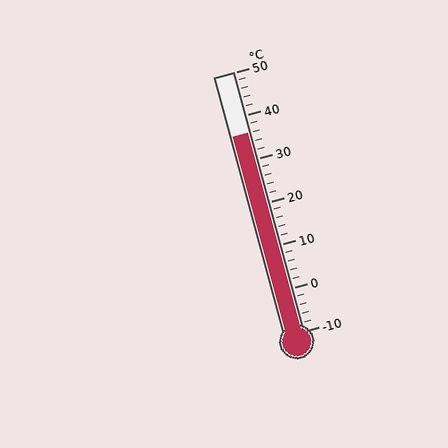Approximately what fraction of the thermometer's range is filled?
The thermometer is filled to approximately 75% of its range.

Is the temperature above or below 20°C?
The temperature is above 20°C.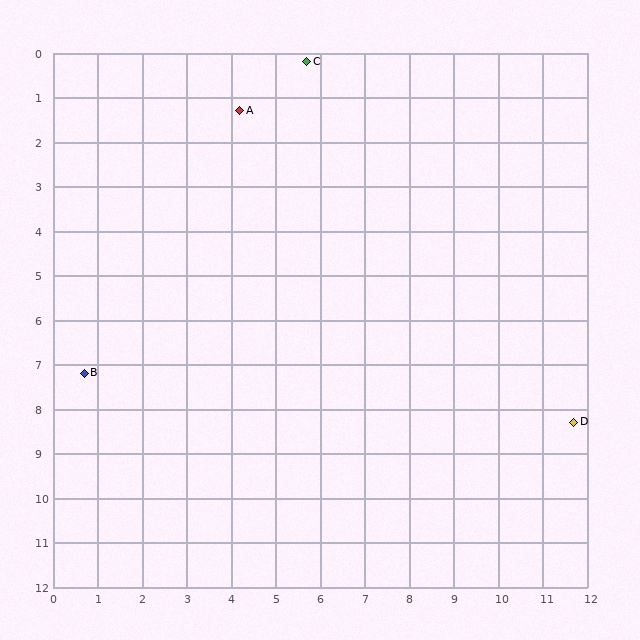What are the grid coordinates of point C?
Point C is at approximately (5.7, 0.2).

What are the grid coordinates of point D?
Point D is at approximately (11.7, 8.3).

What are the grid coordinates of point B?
Point B is at approximately (0.7, 7.2).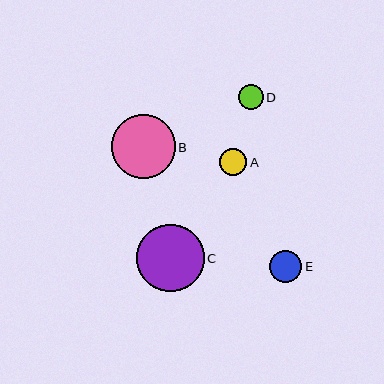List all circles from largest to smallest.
From largest to smallest: C, B, E, A, D.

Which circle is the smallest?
Circle D is the smallest with a size of approximately 25 pixels.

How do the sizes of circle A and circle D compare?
Circle A and circle D are approximately the same size.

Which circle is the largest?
Circle C is the largest with a size of approximately 67 pixels.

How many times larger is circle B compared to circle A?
Circle B is approximately 2.4 times the size of circle A.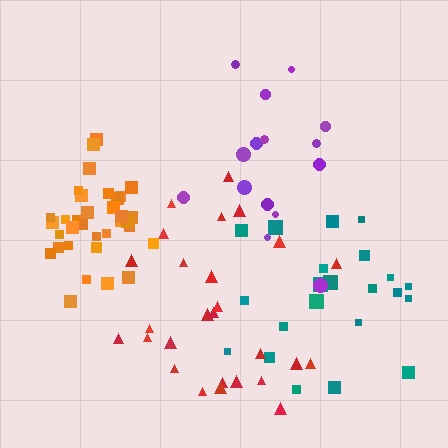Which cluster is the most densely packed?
Orange.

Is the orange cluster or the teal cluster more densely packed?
Orange.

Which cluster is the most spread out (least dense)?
Purple.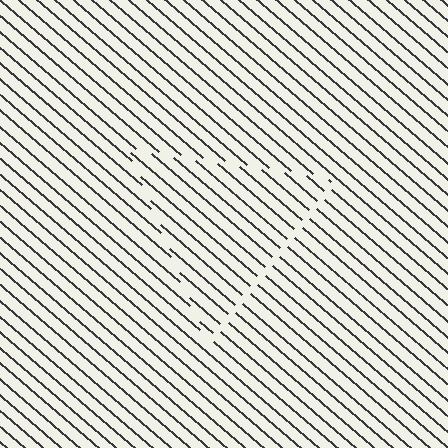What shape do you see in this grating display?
An illusory triangle. The interior of the shape contains the same grating, shifted by half a period — the contour is defined by the phase discontinuity where line-ends from the inner and outer gratings abut.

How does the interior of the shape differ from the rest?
The interior of the shape contains the same grating, shifted by half a period — the contour is defined by the phase discontinuity where line-ends from the inner and outer gratings abut.